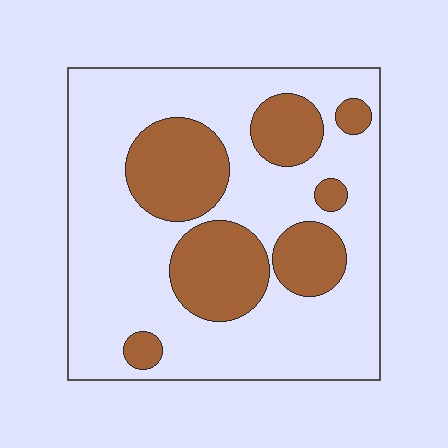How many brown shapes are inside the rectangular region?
7.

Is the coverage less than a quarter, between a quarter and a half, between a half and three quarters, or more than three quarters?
Between a quarter and a half.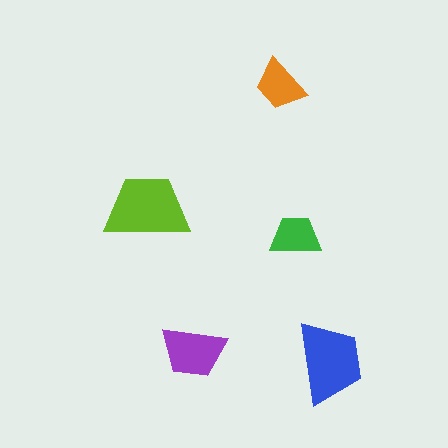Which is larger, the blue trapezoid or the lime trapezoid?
The lime one.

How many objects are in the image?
There are 5 objects in the image.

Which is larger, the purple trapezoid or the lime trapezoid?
The lime one.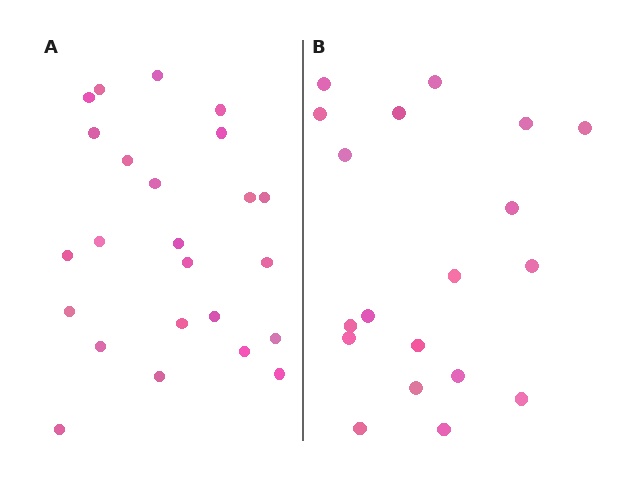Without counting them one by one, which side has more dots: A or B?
Region A (the left region) has more dots.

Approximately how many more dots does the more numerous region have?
Region A has about 5 more dots than region B.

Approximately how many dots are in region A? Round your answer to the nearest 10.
About 20 dots. (The exact count is 24, which rounds to 20.)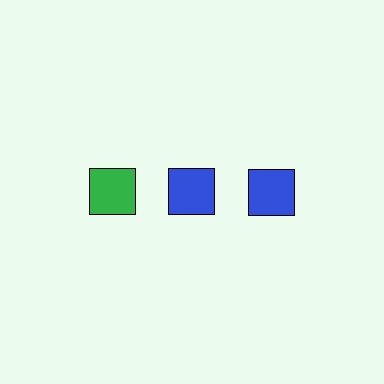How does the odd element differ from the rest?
It has a different color: green instead of blue.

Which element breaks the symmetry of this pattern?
The green square in the top row, leftmost column breaks the symmetry. All other shapes are blue squares.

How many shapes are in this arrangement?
There are 3 shapes arranged in a grid pattern.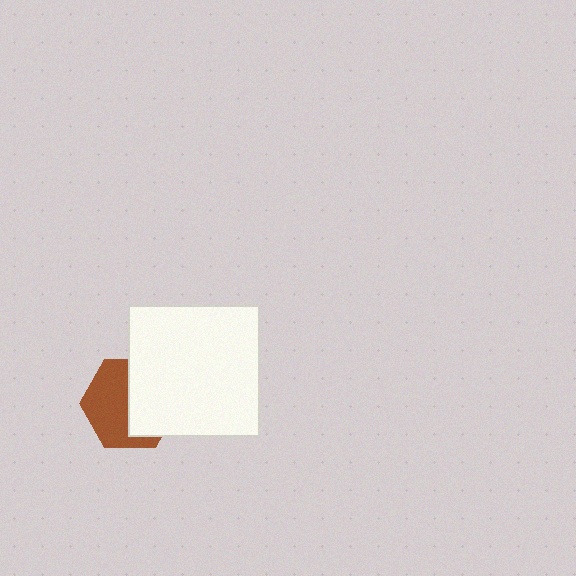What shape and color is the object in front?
The object in front is a white square.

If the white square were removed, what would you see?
You would see the complete brown hexagon.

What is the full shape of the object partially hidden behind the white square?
The partially hidden object is a brown hexagon.